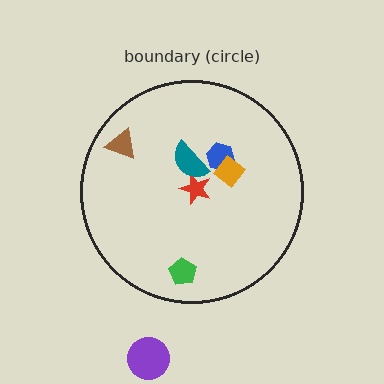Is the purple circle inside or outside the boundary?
Outside.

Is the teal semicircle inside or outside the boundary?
Inside.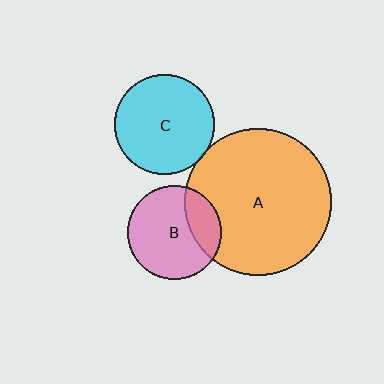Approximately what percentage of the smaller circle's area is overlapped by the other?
Approximately 5%.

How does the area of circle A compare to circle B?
Approximately 2.4 times.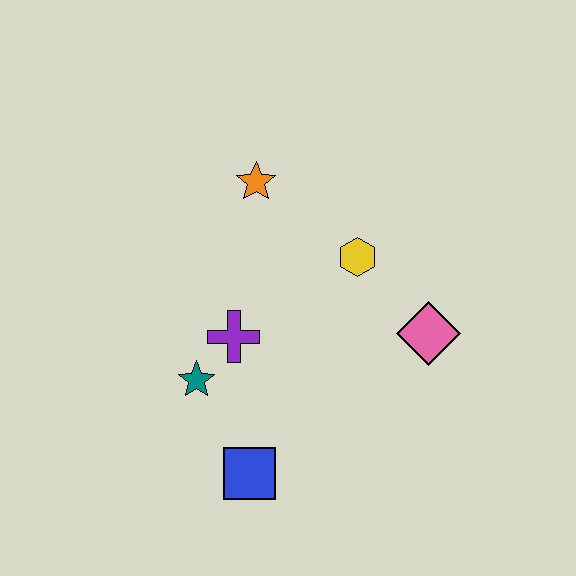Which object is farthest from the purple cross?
The pink diamond is farthest from the purple cross.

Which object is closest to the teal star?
The purple cross is closest to the teal star.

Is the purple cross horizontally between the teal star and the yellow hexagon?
Yes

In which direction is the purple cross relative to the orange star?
The purple cross is below the orange star.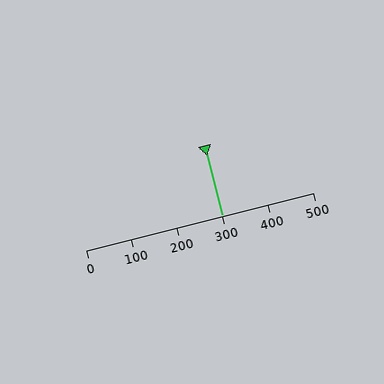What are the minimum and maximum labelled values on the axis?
The axis runs from 0 to 500.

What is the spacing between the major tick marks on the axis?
The major ticks are spaced 100 apart.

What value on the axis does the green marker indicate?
The marker indicates approximately 300.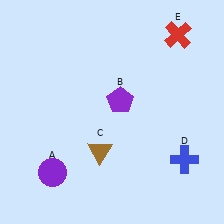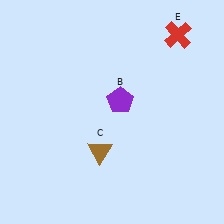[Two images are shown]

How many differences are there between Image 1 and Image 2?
There are 2 differences between the two images.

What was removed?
The purple circle (A), the blue cross (D) were removed in Image 2.